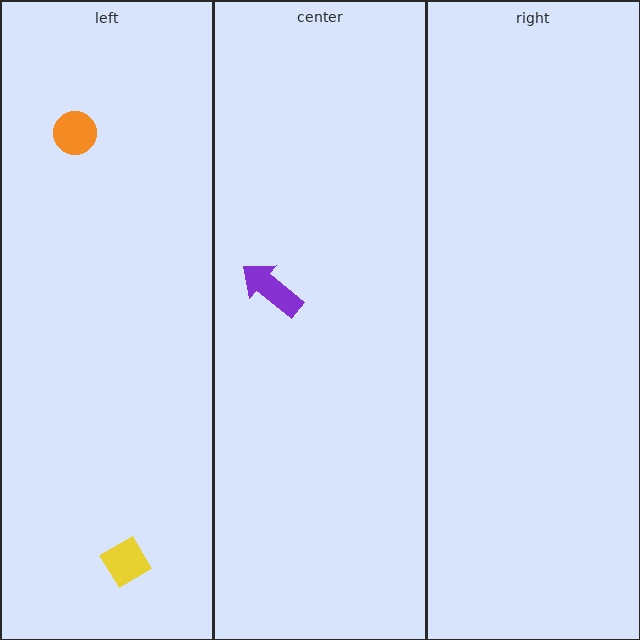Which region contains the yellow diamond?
The left region.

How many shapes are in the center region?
1.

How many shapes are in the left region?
2.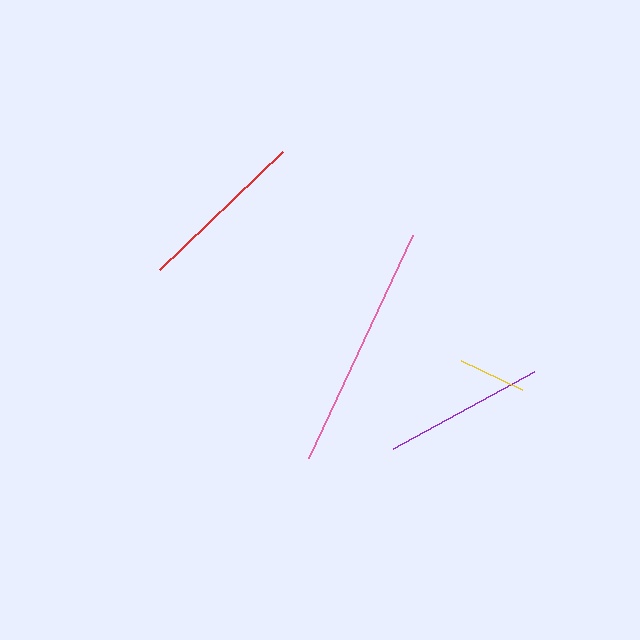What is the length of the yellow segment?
The yellow segment is approximately 68 pixels long.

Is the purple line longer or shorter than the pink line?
The pink line is longer than the purple line.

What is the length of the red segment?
The red segment is approximately 170 pixels long.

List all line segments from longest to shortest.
From longest to shortest: pink, red, purple, yellow.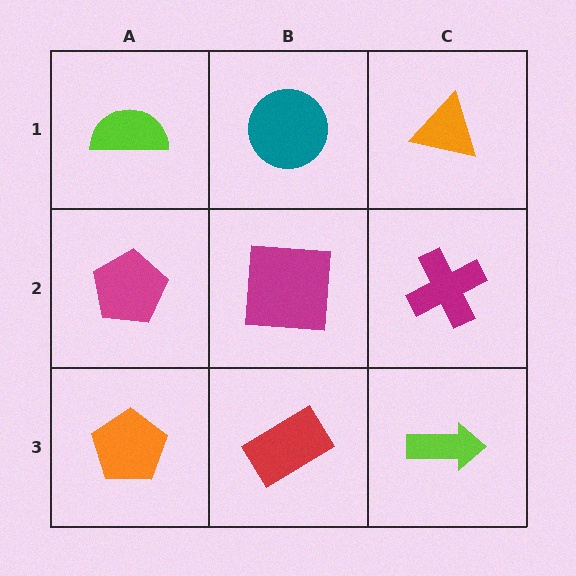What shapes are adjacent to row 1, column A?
A magenta pentagon (row 2, column A), a teal circle (row 1, column B).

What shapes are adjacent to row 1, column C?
A magenta cross (row 2, column C), a teal circle (row 1, column B).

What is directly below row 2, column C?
A lime arrow.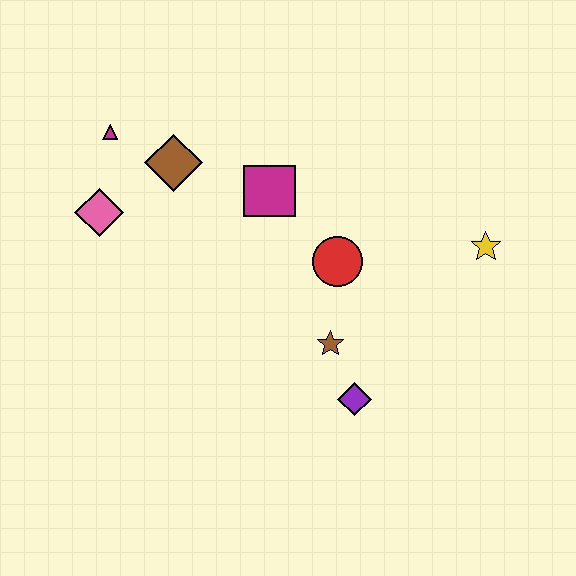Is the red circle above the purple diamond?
Yes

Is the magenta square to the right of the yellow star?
No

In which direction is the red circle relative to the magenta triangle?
The red circle is to the right of the magenta triangle.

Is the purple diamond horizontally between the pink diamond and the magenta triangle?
No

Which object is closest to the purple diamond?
The brown star is closest to the purple diamond.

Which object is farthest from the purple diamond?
The magenta triangle is farthest from the purple diamond.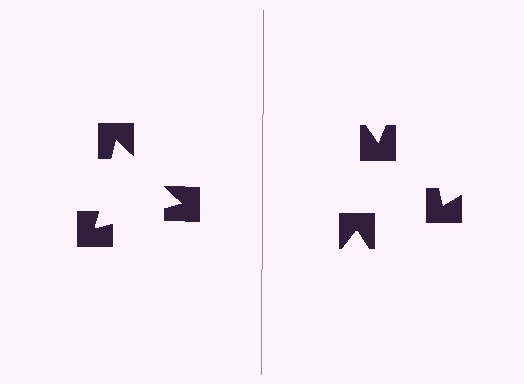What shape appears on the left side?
An illusory triangle.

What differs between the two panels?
The notched squares are positioned identically on both sides; only the wedge orientations differ. On the left they align to a triangle; on the right they are misaligned.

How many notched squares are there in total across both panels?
6 — 3 on each side.